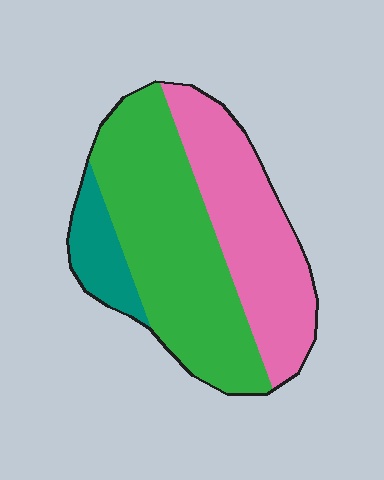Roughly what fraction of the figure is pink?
Pink covers about 35% of the figure.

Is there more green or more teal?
Green.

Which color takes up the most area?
Green, at roughly 50%.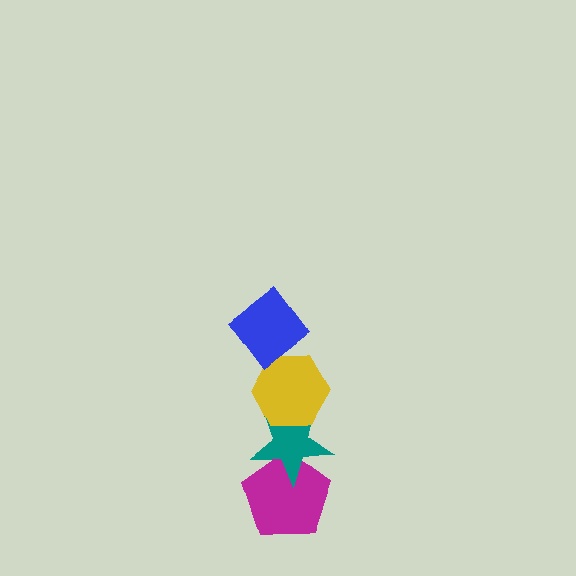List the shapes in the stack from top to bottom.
From top to bottom: the blue diamond, the yellow hexagon, the teal star, the magenta pentagon.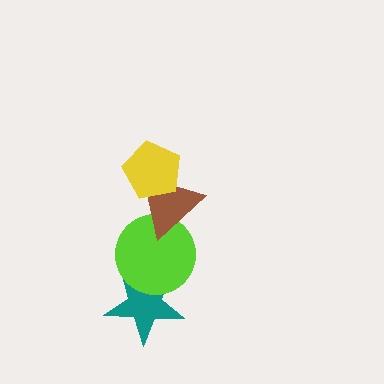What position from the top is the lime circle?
The lime circle is 3rd from the top.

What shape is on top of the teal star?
The lime circle is on top of the teal star.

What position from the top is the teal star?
The teal star is 4th from the top.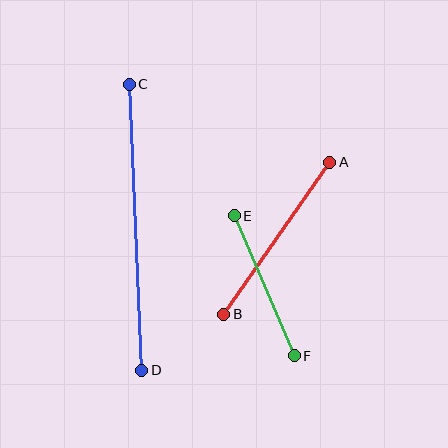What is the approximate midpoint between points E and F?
The midpoint is at approximately (264, 286) pixels.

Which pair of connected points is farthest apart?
Points C and D are farthest apart.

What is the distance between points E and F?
The distance is approximately 152 pixels.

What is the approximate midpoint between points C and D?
The midpoint is at approximately (135, 227) pixels.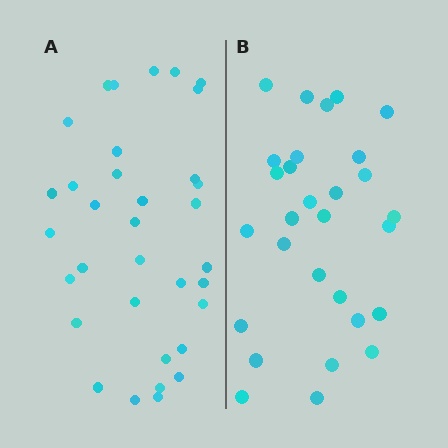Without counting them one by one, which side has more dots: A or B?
Region A (the left region) has more dots.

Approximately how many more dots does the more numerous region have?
Region A has about 5 more dots than region B.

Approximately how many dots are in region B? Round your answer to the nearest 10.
About 30 dots. (The exact count is 29, which rounds to 30.)